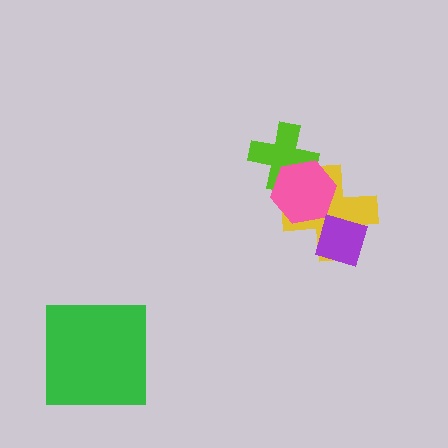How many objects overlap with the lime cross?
2 objects overlap with the lime cross.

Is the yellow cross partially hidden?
Yes, it is partially covered by another shape.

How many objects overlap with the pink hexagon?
2 objects overlap with the pink hexagon.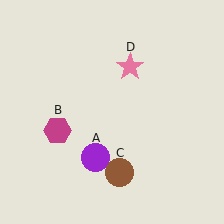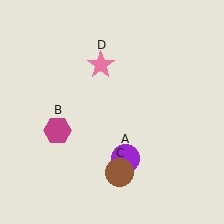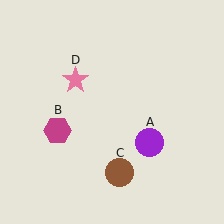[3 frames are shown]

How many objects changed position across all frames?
2 objects changed position: purple circle (object A), pink star (object D).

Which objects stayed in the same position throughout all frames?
Magenta hexagon (object B) and brown circle (object C) remained stationary.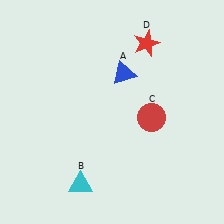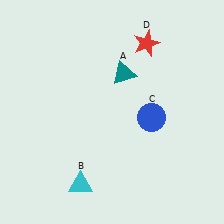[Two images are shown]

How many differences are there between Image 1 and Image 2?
There are 2 differences between the two images.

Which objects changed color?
A changed from blue to teal. C changed from red to blue.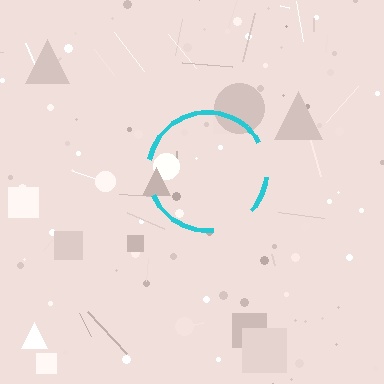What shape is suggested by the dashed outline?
The dashed outline suggests a circle.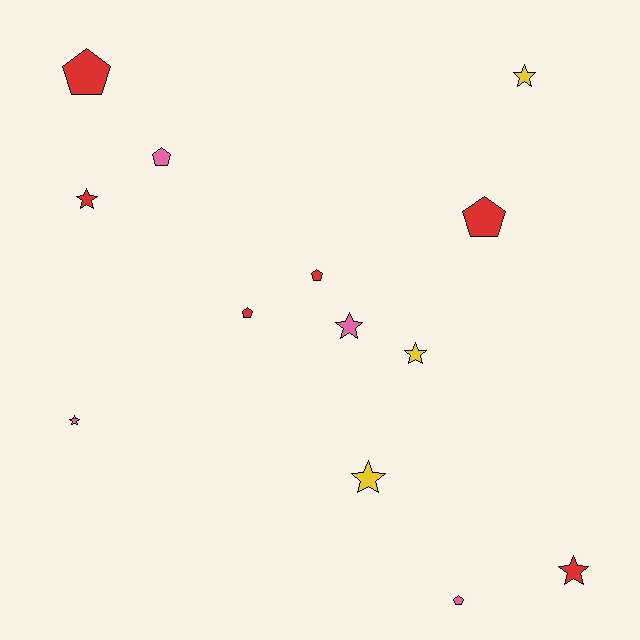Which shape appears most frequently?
Star, with 7 objects.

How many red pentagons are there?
There are 4 red pentagons.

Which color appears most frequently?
Red, with 6 objects.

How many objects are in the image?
There are 13 objects.